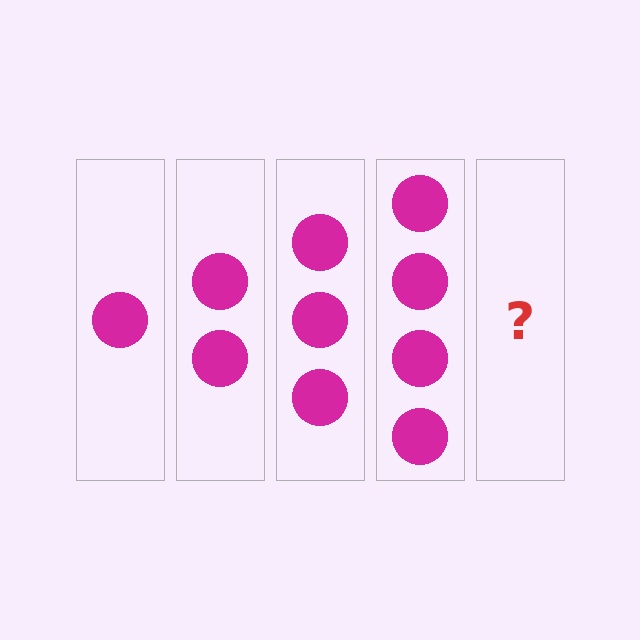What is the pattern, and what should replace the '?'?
The pattern is that each step adds one more circle. The '?' should be 5 circles.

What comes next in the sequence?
The next element should be 5 circles.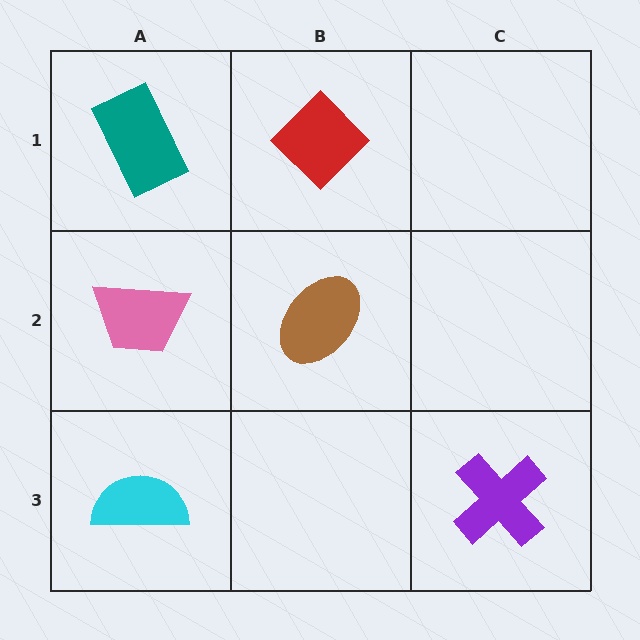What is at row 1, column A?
A teal rectangle.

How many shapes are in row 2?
2 shapes.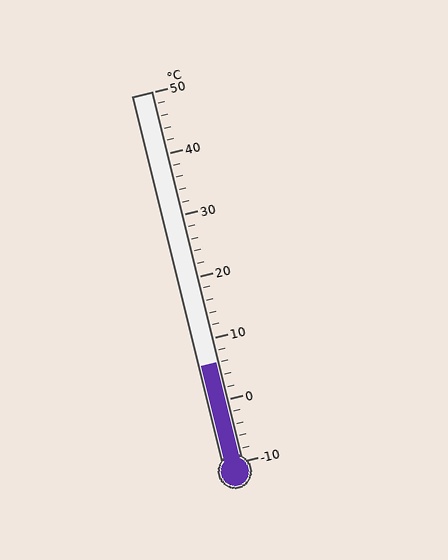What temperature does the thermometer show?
The thermometer shows approximately 6°C.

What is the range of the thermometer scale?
The thermometer scale ranges from -10°C to 50°C.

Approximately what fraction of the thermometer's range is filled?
The thermometer is filled to approximately 25% of its range.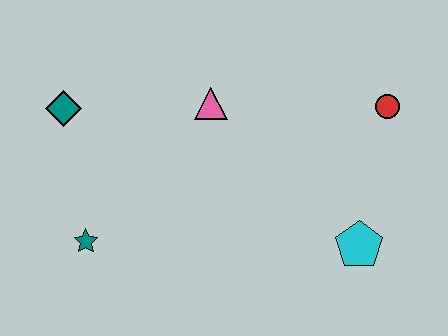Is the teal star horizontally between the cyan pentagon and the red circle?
No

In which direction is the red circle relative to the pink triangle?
The red circle is to the right of the pink triangle.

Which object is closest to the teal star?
The teal diamond is closest to the teal star.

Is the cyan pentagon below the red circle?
Yes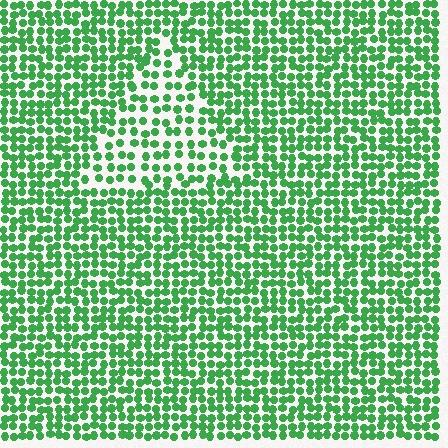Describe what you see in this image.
The image contains small green elements arranged at two different densities. A triangle-shaped region is visible where the elements are less densely packed than the surrounding area.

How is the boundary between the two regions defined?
The boundary is defined by a change in element density (approximately 1.7x ratio). All elements are the same color, size, and shape.